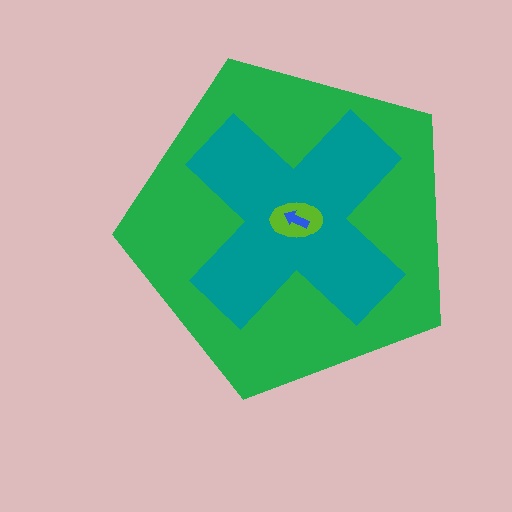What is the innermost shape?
The blue arrow.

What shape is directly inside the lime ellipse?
The blue arrow.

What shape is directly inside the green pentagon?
The teal cross.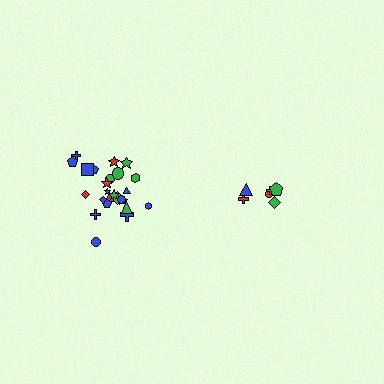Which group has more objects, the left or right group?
The left group.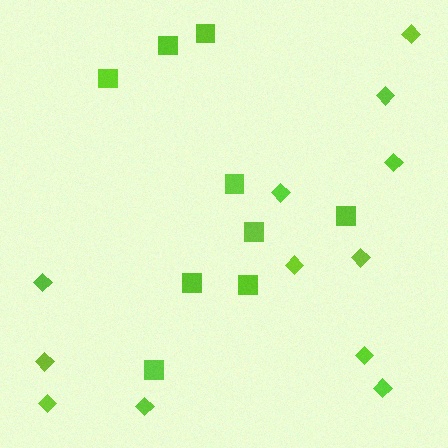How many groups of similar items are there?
There are 2 groups: one group of diamonds (12) and one group of squares (9).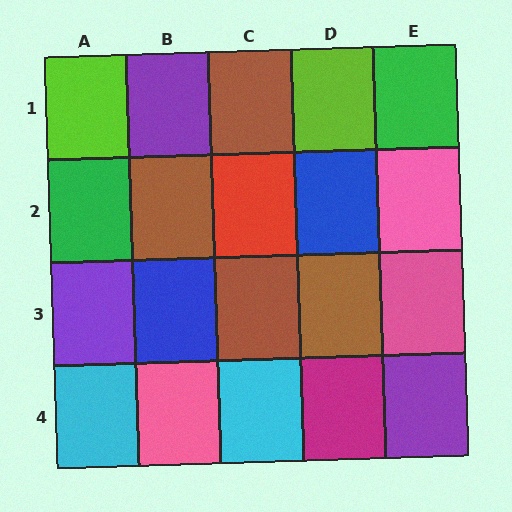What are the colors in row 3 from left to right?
Purple, blue, brown, brown, pink.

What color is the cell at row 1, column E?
Green.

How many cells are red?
1 cell is red.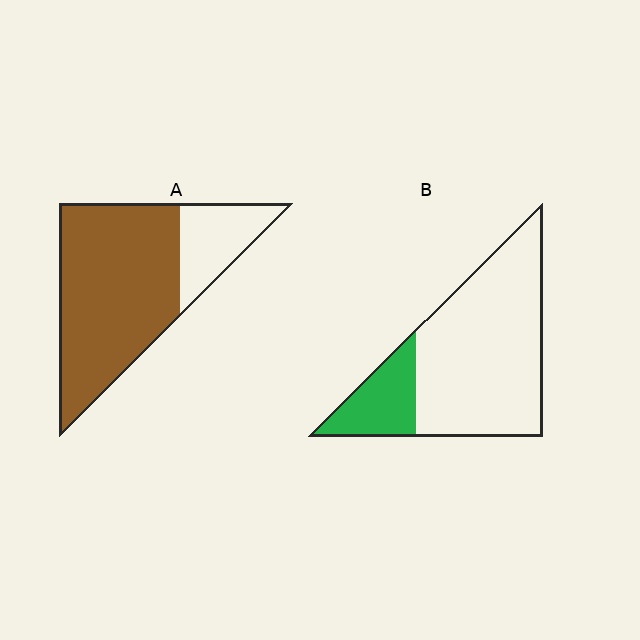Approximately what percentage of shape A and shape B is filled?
A is approximately 75% and B is approximately 20%.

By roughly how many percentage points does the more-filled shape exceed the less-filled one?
By roughly 55 percentage points (A over B).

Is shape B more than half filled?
No.